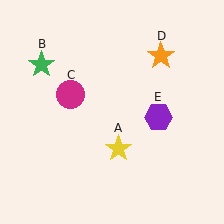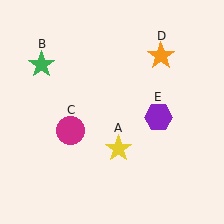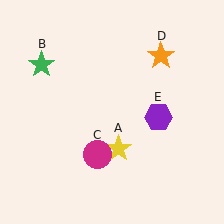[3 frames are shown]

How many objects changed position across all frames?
1 object changed position: magenta circle (object C).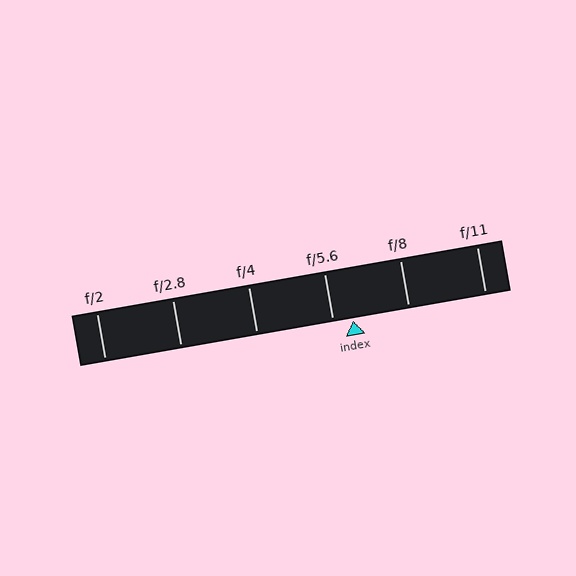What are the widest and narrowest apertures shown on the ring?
The widest aperture shown is f/2 and the narrowest is f/11.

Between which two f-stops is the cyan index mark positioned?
The index mark is between f/5.6 and f/8.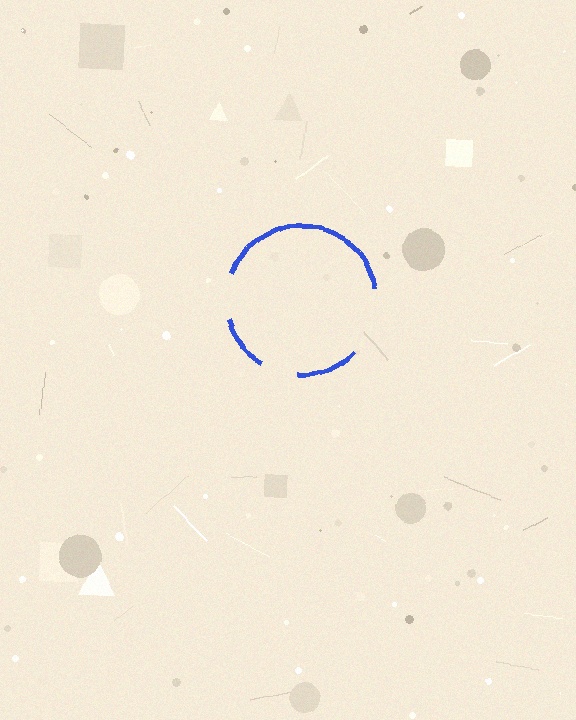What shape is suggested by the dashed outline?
The dashed outline suggests a circle.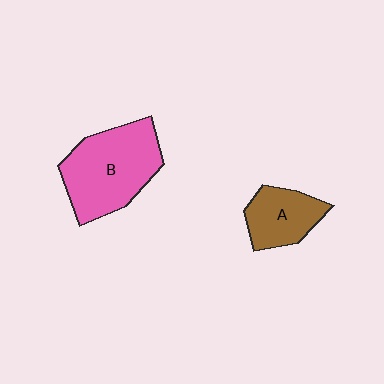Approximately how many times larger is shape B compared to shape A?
Approximately 1.8 times.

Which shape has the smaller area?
Shape A (brown).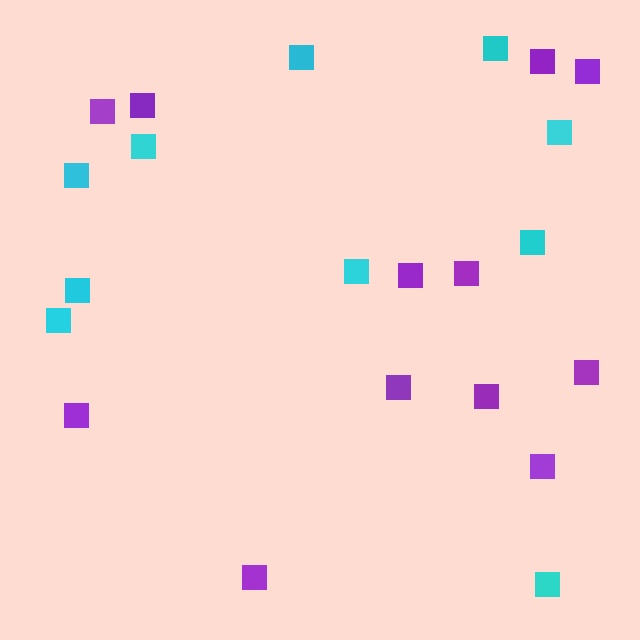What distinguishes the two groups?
There are 2 groups: one group of cyan squares (10) and one group of purple squares (12).